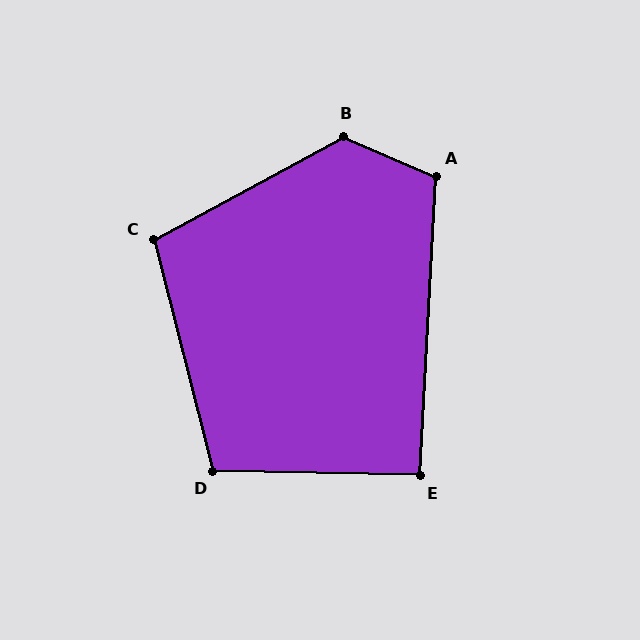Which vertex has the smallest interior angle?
E, at approximately 92 degrees.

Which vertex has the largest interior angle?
B, at approximately 128 degrees.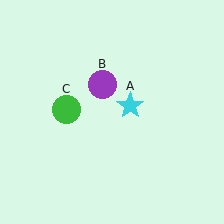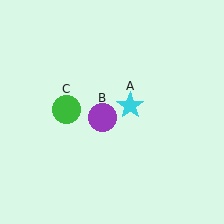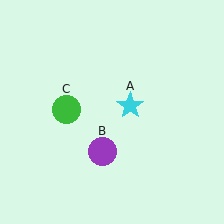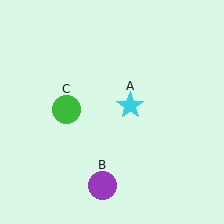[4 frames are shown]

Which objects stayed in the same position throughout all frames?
Cyan star (object A) and green circle (object C) remained stationary.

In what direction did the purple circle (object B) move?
The purple circle (object B) moved down.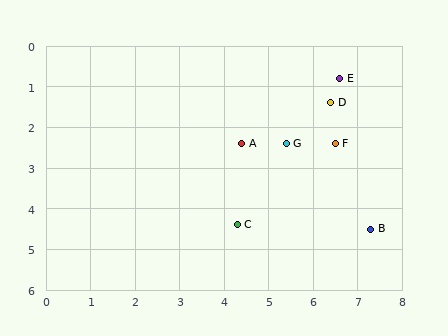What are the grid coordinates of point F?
Point F is at approximately (6.5, 2.4).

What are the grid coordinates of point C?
Point C is at approximately (4.3, 4.4).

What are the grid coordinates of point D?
Point D is at approximately (6.4, 1.4).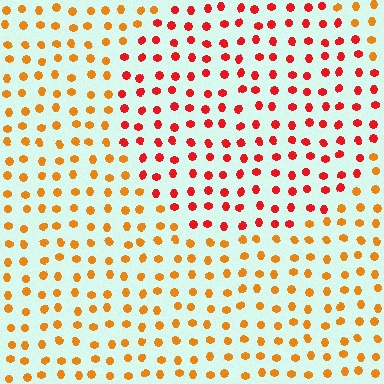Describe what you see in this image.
The image is filled with small orange elements in a uniform arrangement. A circle-shaped region is visible where the elements are tinted to a slightly different hue, forming a subtle color boundary.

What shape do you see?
I see a circle.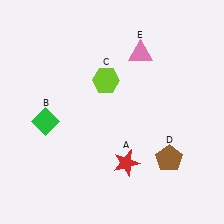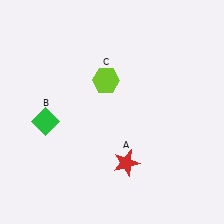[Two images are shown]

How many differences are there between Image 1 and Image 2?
There are 2 differences between the two images.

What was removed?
The pink triangle (E), the brown pentagon (D) were removed in Image 2.